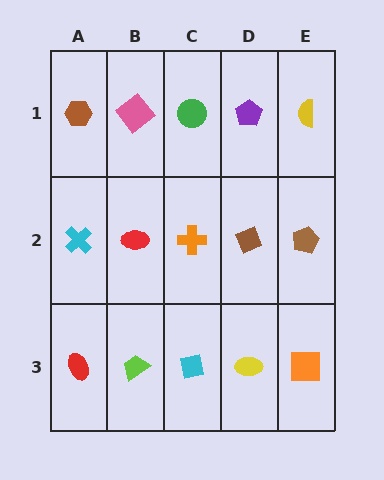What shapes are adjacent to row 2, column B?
A pink diamond (row 1, column B), a lime trapezoid (row 3, column B), a cyan cross (row 2, column A), an orange cross (row 2, column C).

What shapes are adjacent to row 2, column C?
A green circle (row 1, column C), a cyan square (row 3, column C), a red ellipse (row 2, column B), a brown diamond (row 2, column D).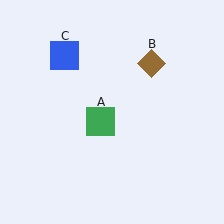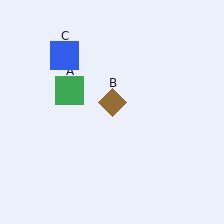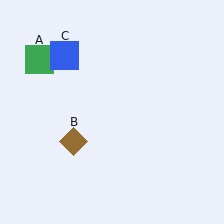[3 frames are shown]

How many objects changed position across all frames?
2 objects changed position: green square (object A), brown diamond (object B).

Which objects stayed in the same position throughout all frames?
Blue square (object C) remained stationary.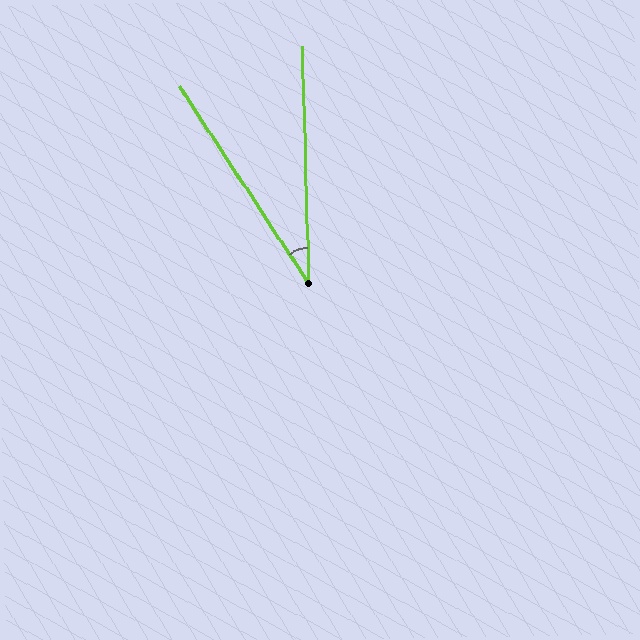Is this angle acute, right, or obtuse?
It is acute.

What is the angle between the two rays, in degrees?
Approximately 32 degrees.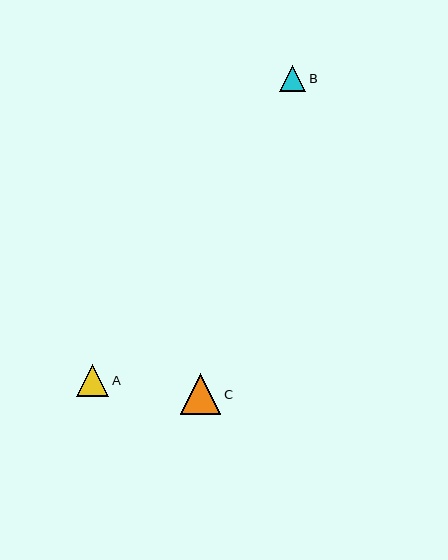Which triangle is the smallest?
Triangle B is the smallest with a size of approximately 26 pixels.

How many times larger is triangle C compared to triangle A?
Triangle C is approximately 1.2 times the size of triangle A.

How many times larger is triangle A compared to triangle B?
Triangle A is approximately 1.3 times the size of triangle B.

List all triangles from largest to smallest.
From largest to smallest: C, A, B.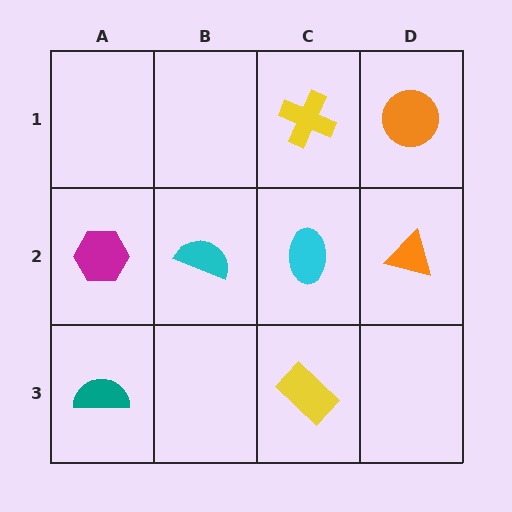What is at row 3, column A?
A teal semicircle.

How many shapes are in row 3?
2 shapes.